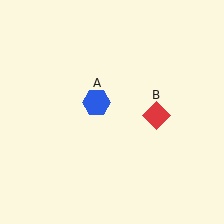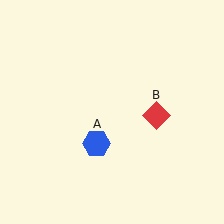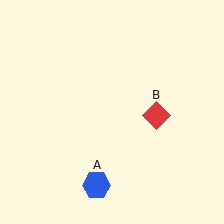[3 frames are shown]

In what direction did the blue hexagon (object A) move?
The blue hexagon (object A) moved down.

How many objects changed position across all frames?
1 object changed position: blue hexagon (object A).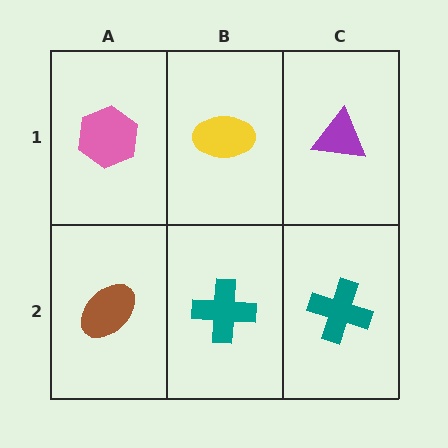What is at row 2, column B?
A teal cross.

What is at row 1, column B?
A yellow ellipse.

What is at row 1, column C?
A purple triangle.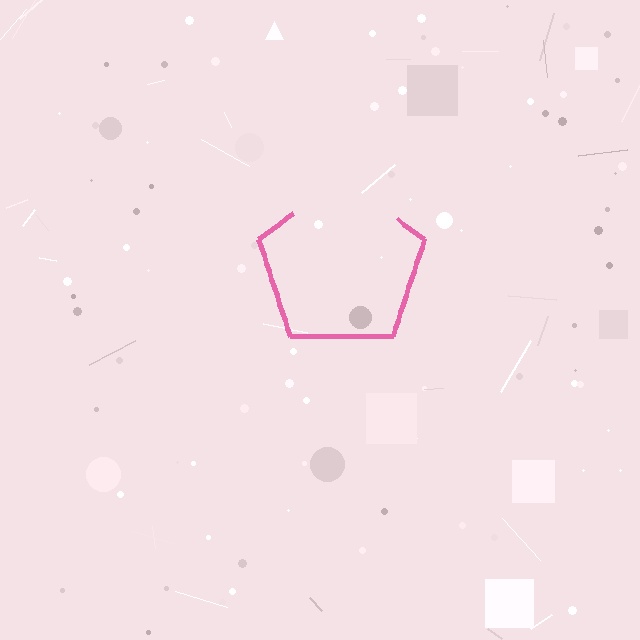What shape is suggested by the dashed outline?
The dashed outline suggests a pentagon.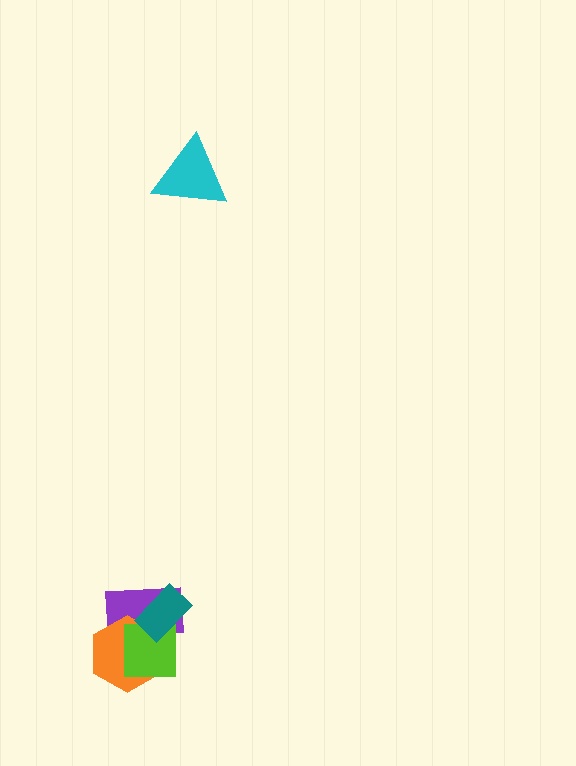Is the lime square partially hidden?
Yes, it is partially covered by another shape.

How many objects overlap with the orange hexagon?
3 objects overlap with the orange hexagon.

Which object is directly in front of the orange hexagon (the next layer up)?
The lime square is directly in front of the orange hexagon.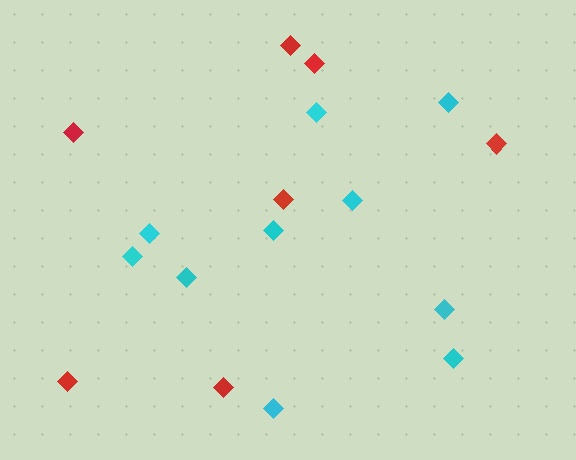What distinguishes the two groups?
There are 2 groups: one group of cyan diamonds (10) and one group of red diamonds (7).